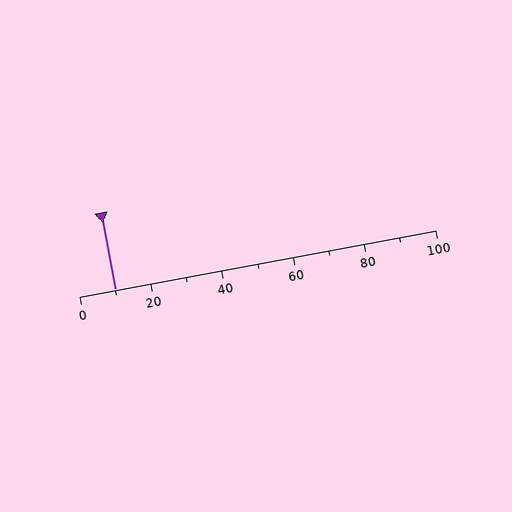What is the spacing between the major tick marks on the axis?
The major ticks are spaced 20 apart.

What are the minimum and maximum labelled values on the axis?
The axis runs from 0 to 100.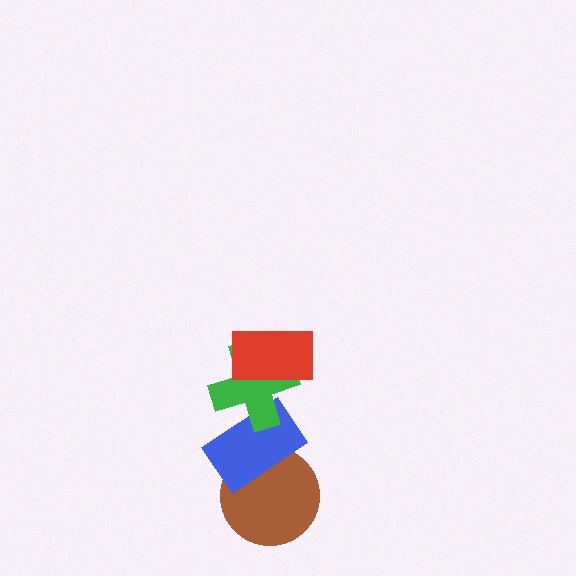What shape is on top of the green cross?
The red rectangle is on top of the green cross.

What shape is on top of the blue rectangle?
The green cross is on top of the blue rectangle.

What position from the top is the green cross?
The green cross is 2nd from the top.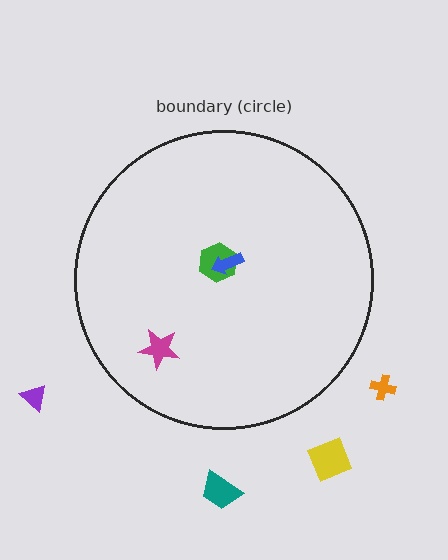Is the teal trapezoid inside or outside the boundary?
Outside.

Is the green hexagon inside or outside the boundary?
Inside.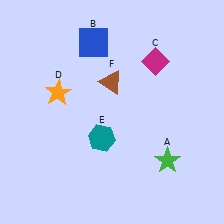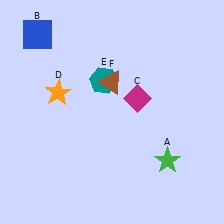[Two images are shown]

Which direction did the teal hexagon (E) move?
The teal hexagon (E) moved up.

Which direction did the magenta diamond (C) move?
The magenta diamond (C) moved down.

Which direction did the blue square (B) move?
The blue square (B) moved left.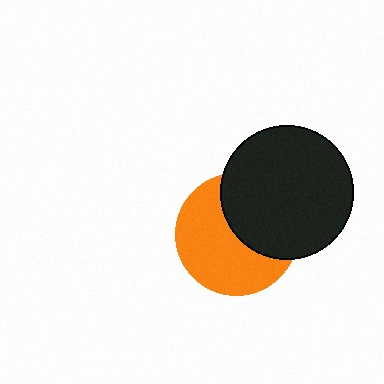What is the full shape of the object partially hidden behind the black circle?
The partially hidden object is an orange circle.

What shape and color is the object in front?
The object in front is a black circle.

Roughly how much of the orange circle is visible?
About half of it is visible (roughly 58%).